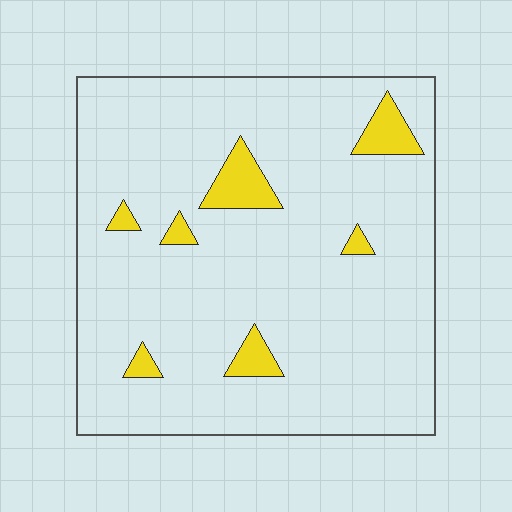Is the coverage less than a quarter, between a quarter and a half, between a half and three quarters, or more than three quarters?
Less than a quarter.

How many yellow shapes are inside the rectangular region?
7.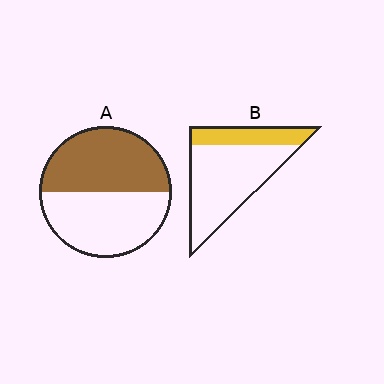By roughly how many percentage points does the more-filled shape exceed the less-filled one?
By roughly 25 percentage points (A over B).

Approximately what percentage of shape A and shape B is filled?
A is approximately 50% and B is approximately 25%.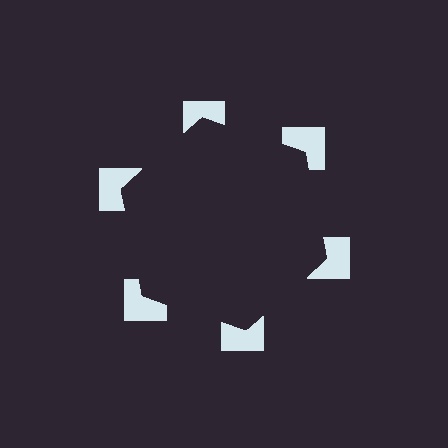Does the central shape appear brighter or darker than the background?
It typically appears slightly darker than the background, even though no actual brightness change is drawn.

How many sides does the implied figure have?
6 sides.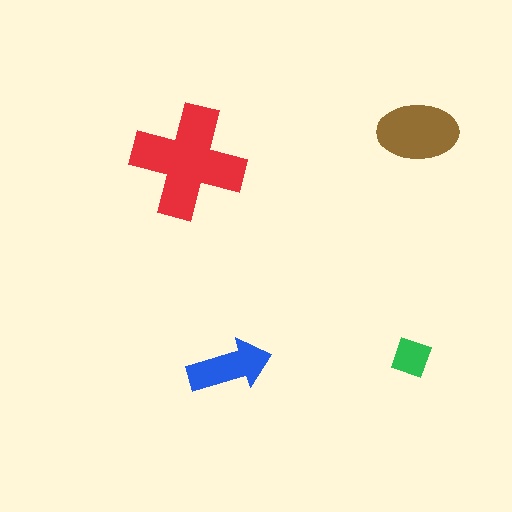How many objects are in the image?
There are 4 objects in the image.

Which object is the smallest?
The green diamond.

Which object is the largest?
The red cross.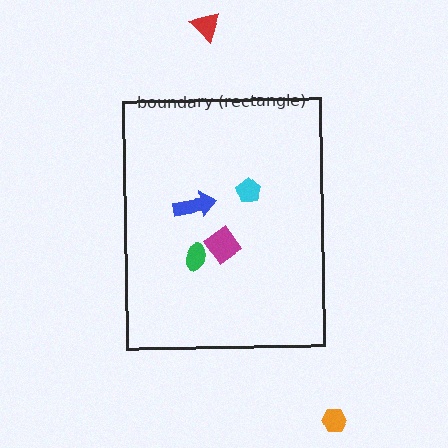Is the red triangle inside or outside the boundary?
Outside.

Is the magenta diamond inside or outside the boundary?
Inside.